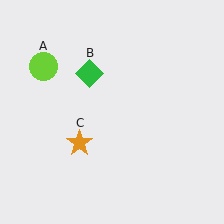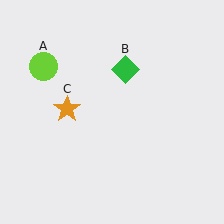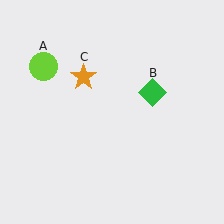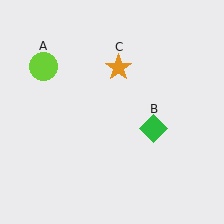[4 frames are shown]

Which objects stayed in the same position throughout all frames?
Lime circle (object A) remained stationary.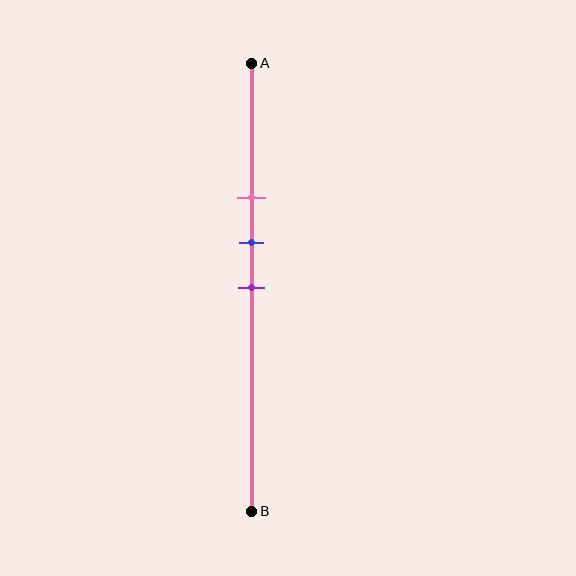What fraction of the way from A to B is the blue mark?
The blue mark is approximately 40% (0.4) of the way from A to B.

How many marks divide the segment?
There are 3 marks dividing the segment.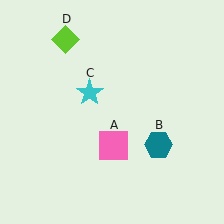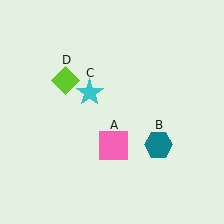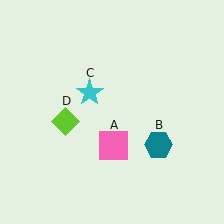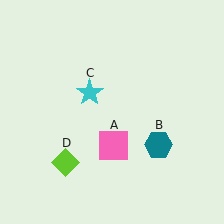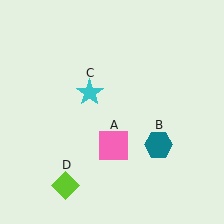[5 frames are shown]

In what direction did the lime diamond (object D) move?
The lime diamond (object D) moved down.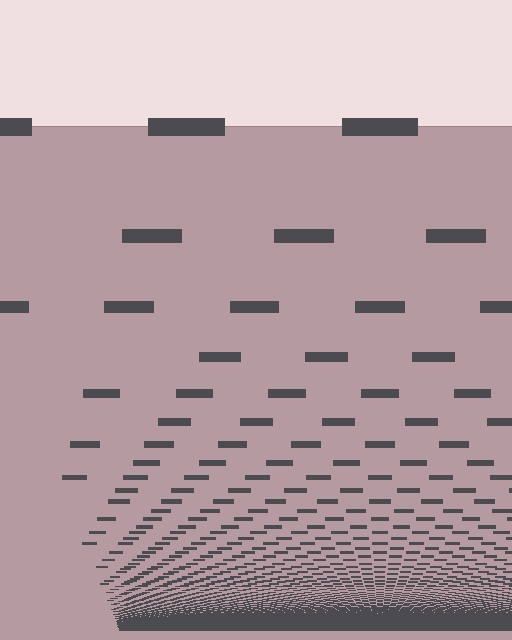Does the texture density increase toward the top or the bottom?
Density increases toward the bottom.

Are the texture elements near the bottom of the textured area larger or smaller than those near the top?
Smaller. The gradient is inverted — elements near the bottom are smaller and denser.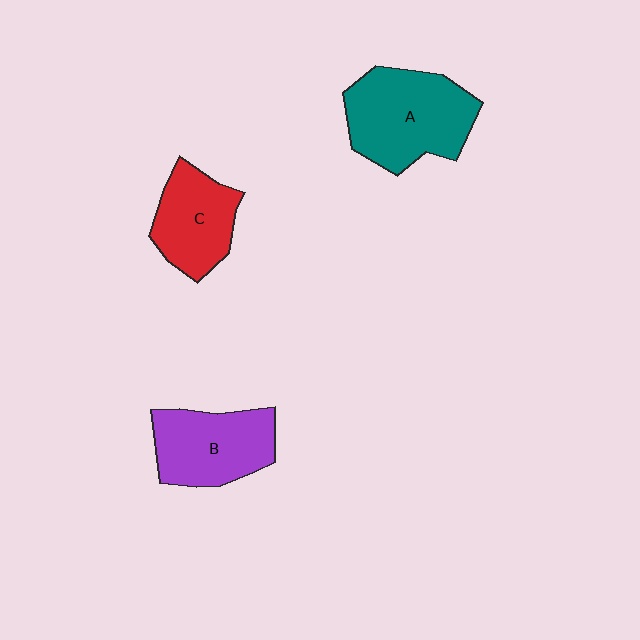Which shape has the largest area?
Shape A (teal).